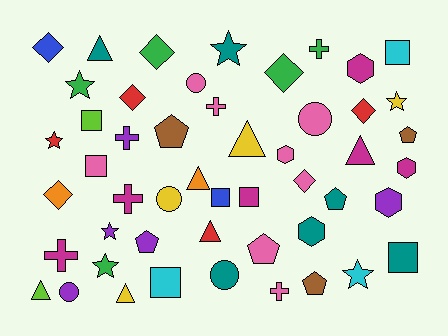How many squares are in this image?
There are 7 squares.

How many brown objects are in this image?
There are 3 brown objects.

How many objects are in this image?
There are 50 objects.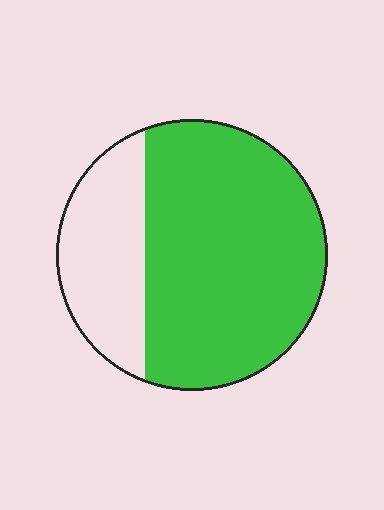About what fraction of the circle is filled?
About three quarters (3/4).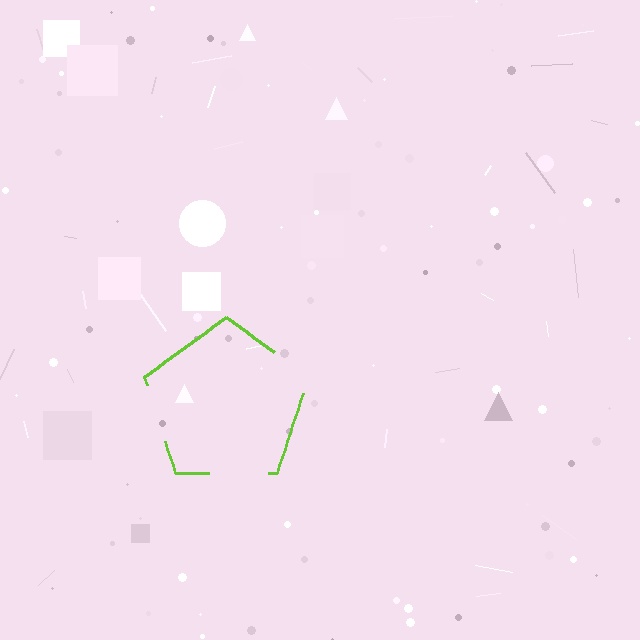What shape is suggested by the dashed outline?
The dashed outline suggests a pentagon.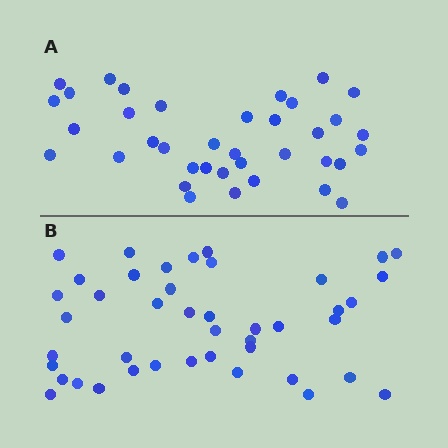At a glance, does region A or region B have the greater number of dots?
Region B (the bottom region) has more dots.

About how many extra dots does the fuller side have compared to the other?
Region B has about 6 more dots than region A.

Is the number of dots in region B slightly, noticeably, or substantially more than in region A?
Region B has only slightly more — the two regions are fairly close. The ratio is roughly 1.2 to 1.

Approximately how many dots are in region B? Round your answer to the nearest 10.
About 40 dots. (The exact count is 43, which rounds to 40.)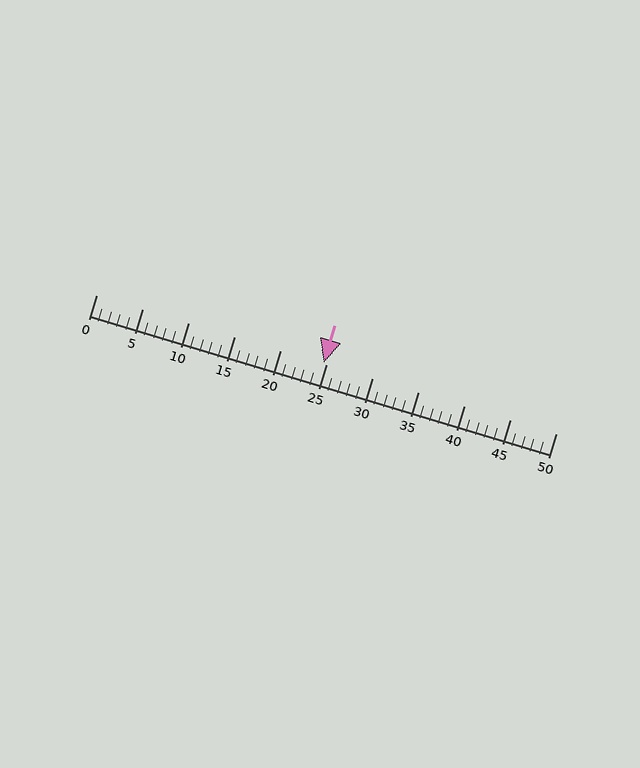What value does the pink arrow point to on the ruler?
The pink arrow points to approximately 25.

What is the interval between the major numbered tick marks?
The major tick marks are spaced 5 units apart.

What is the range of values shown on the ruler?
The ruler shows values from 0 to 50.